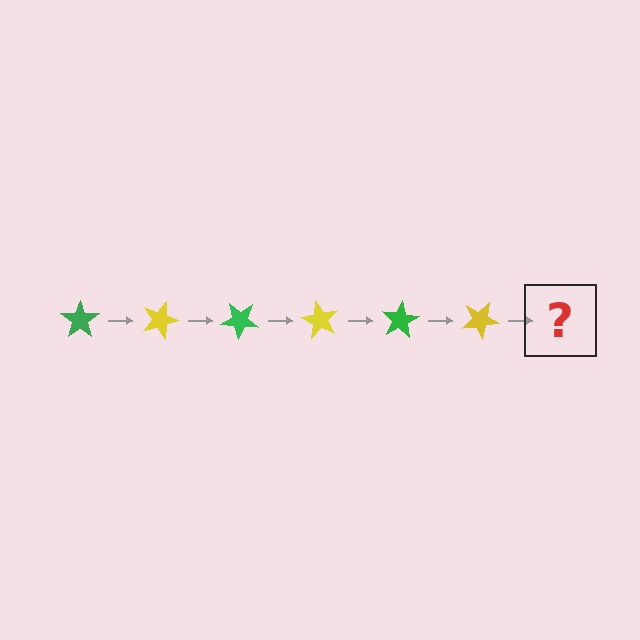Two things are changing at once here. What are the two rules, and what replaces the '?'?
The two rules are that it rotates 20 degrees each step and the color cycles through green and yellow. The '?' should be a green star, rotated 120 degrees from the start.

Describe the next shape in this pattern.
It should be a green star, rotated 120 degrees from the start.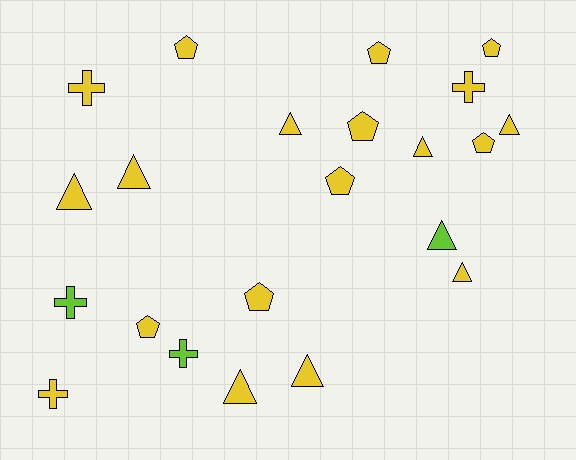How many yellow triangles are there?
There are 8 yellow triangles.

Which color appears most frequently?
Yellow, with 19 objects.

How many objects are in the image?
There are 22 objects.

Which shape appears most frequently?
Triangle, with 9 objects.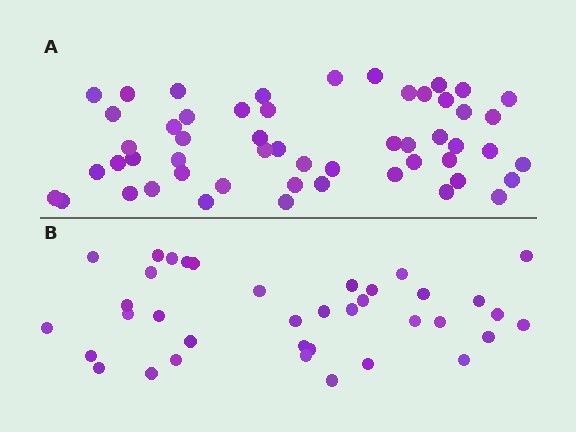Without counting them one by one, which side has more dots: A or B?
Region A (the top region) has more dots.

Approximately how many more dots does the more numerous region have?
Region A has approximately 15 more dots than region B.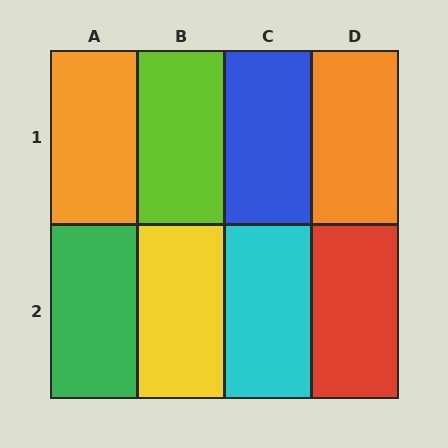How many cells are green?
1 cell is green.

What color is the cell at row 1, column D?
Orange.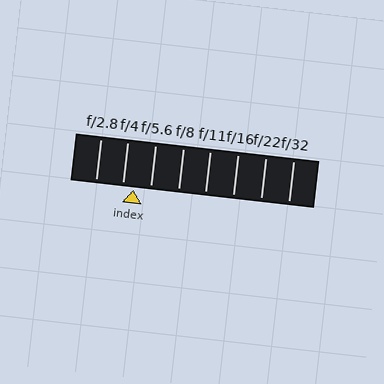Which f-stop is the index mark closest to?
The index mark is closest to f/4.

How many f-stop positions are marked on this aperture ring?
There are 8 f-stop positions marked.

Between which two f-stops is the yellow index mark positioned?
The index mark is between f/4 and f/5.6.